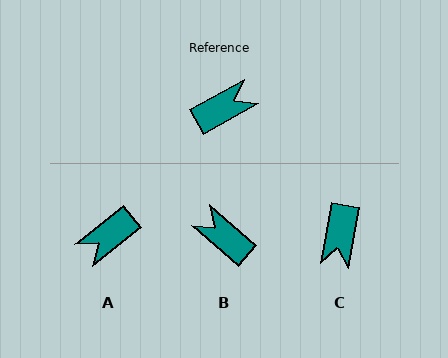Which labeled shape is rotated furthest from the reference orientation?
A, about 171 degrees away.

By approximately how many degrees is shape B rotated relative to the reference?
Approximately 110 degrees counter-clockwise.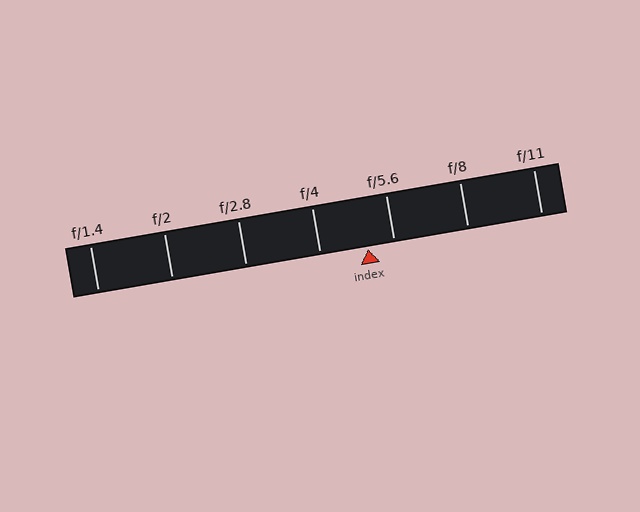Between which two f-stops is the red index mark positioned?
The index mark is between f/4 and f/5.6.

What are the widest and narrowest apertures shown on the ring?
The widest aperture shown is f/1.4 and the narrowest is f/11.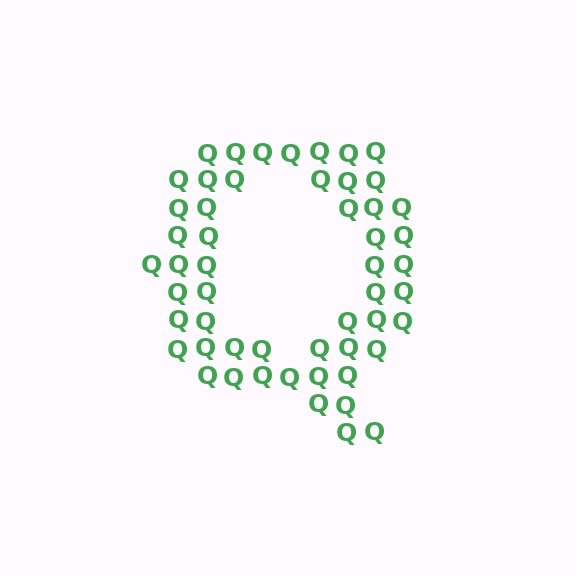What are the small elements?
The small elements are letter Q's.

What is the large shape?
The large shape is the letter Q.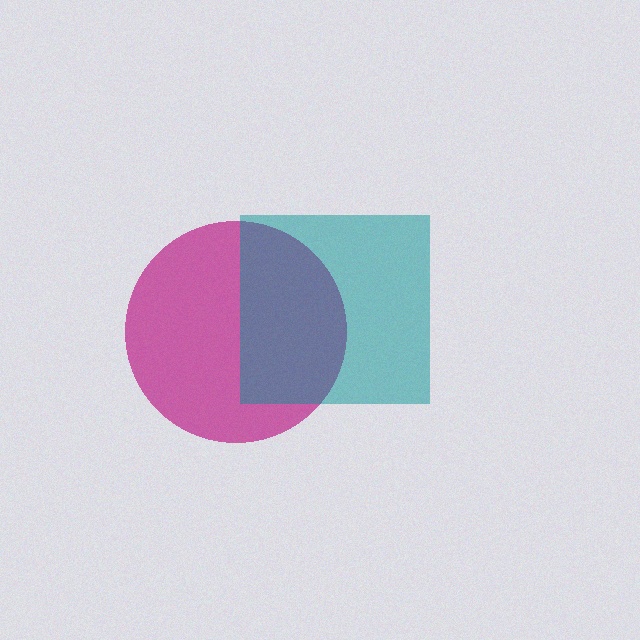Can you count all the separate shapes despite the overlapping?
Yes, there are 2 separate shapes.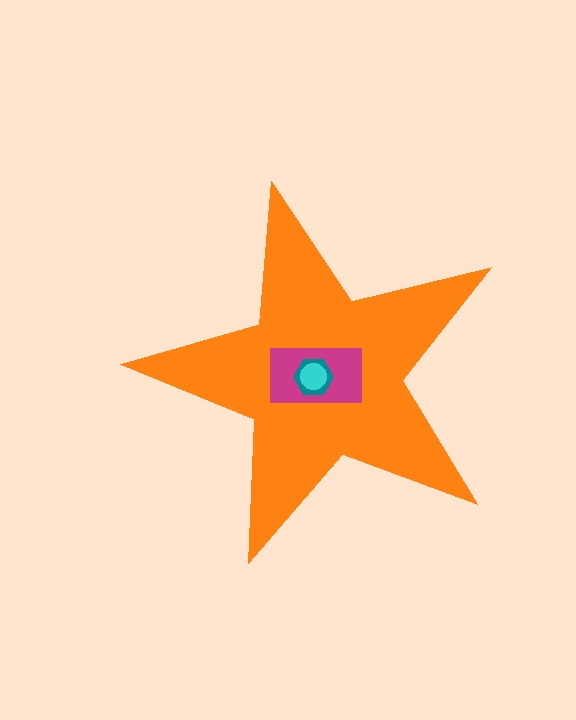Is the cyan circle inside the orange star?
Yes.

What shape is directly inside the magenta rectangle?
The teal hexagon.